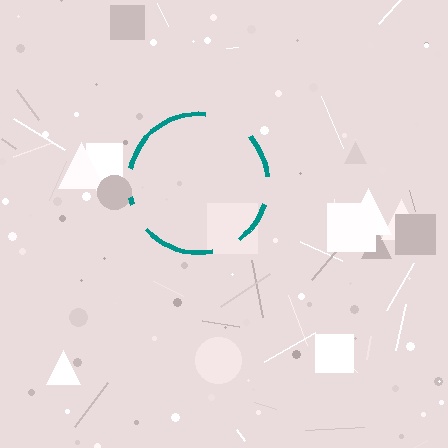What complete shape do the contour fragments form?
The contour fragments form a circle.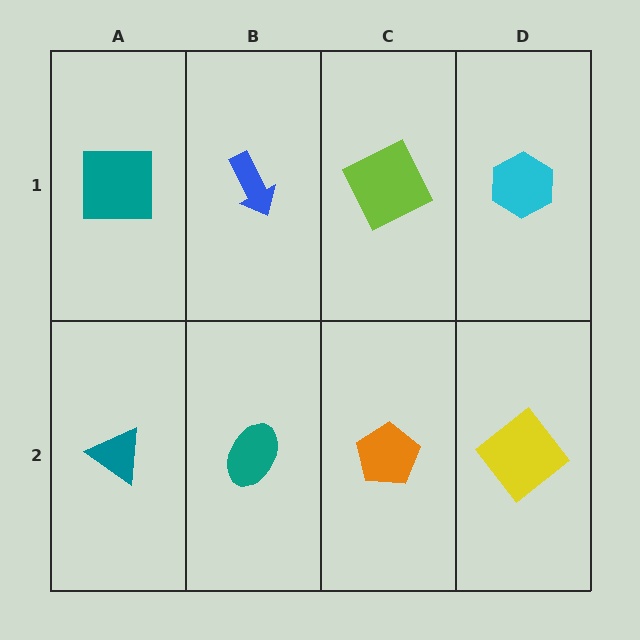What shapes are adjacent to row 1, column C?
An orange pentagon (row 2, column C), a blue arrow (row 1, column B), a cyan hexagon (row 1, column D).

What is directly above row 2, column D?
A cyan hexagon.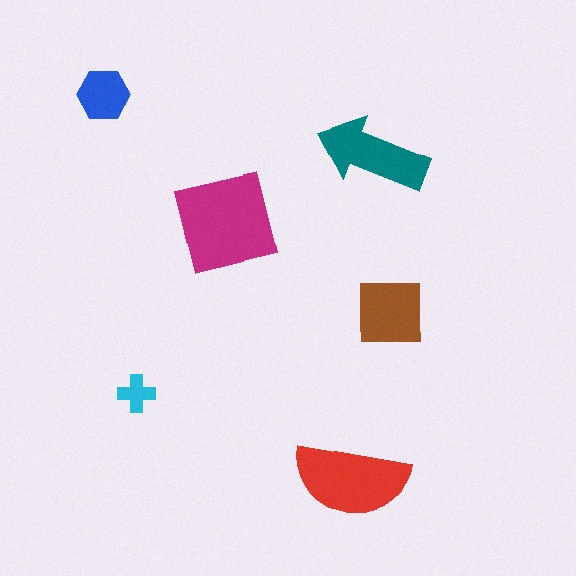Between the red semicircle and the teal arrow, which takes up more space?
The red semicircle.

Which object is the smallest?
The cyan cross.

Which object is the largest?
The magenta square.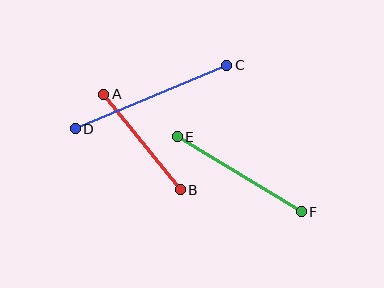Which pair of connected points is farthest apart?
Points C and D are farthest apart.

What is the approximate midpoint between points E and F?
The midpoint is at approximately (239, 174) pixels.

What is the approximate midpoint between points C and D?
The midpoint is at approximately (151, 97) pixels.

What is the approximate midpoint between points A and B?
The midpoint is at approximately (142, 142) pixels.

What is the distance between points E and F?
The distance is approximately 145 pixels.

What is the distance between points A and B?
The distance is approximately 122 pixels.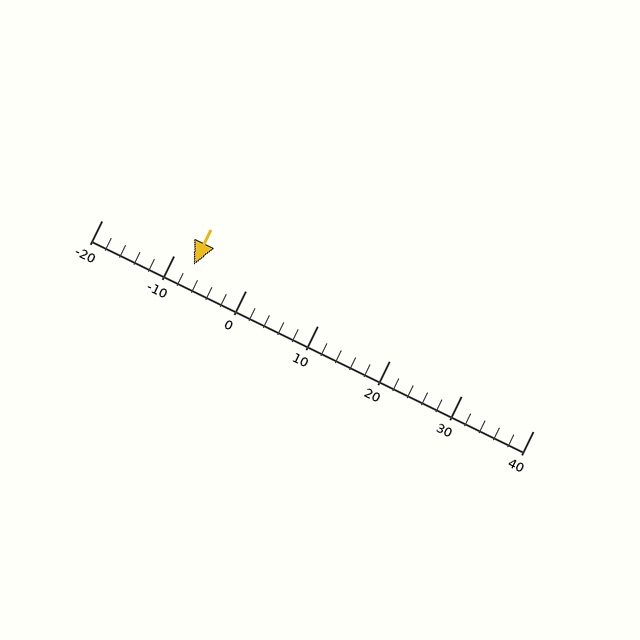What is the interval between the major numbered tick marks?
The major tick marks are spaced 10 units apart.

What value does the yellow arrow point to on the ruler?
The yellow arrow points to approximately -7.